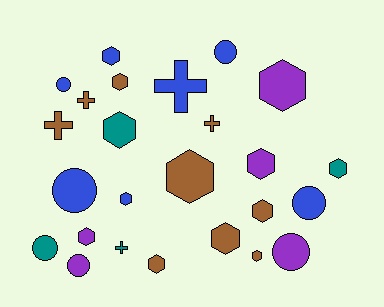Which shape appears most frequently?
Hexagon, with 13 objects.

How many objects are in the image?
There are 25 objects.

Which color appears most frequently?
Brown, with 9 objects.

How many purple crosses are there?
There are no purple crosses.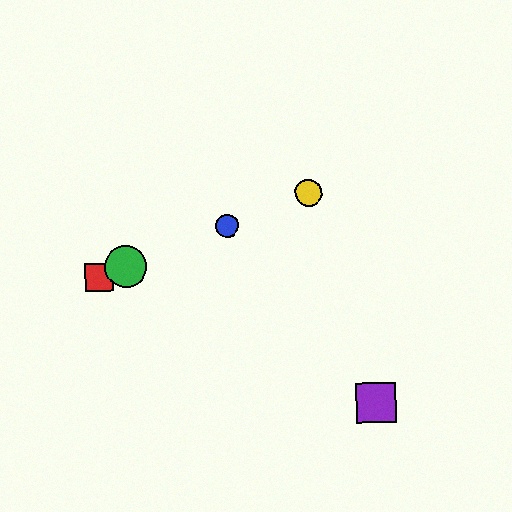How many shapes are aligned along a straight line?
4 shapes (the red square, the blue circle, the green circle, the yellow circle) are aligned along a straight line.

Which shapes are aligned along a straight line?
The red square, the blue circle, the green circle, the yellow circle are aligned along a straight line.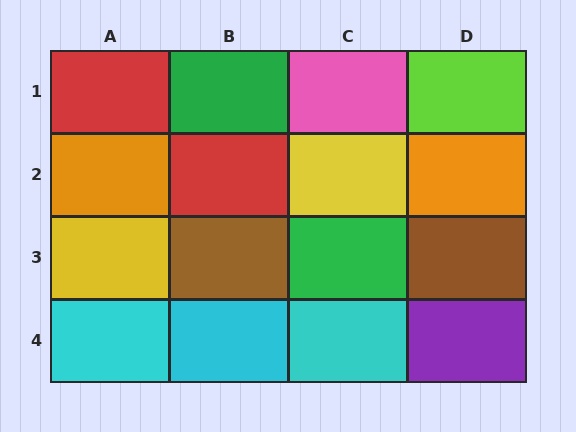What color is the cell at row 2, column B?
Red.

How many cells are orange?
2 cells are orange.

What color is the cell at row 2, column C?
Yellow.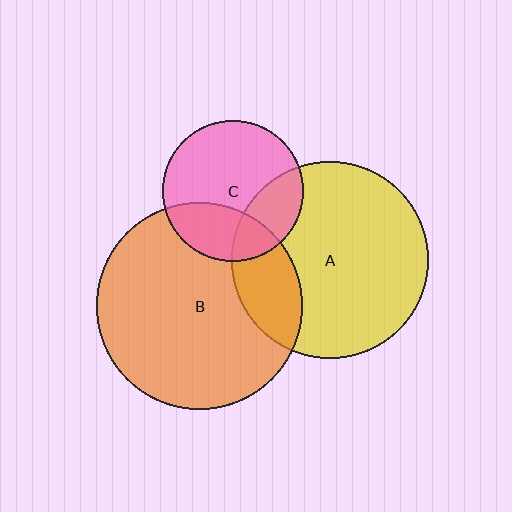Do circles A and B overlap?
Yes.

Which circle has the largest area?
Circle B (orange).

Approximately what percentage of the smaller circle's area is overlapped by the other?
Approximately 20%.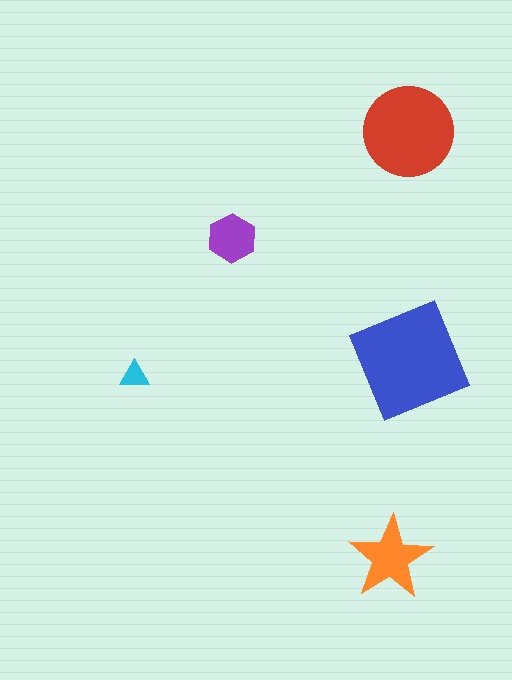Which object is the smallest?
The cyan triangle.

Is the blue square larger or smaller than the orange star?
Larger.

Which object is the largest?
The blue square.